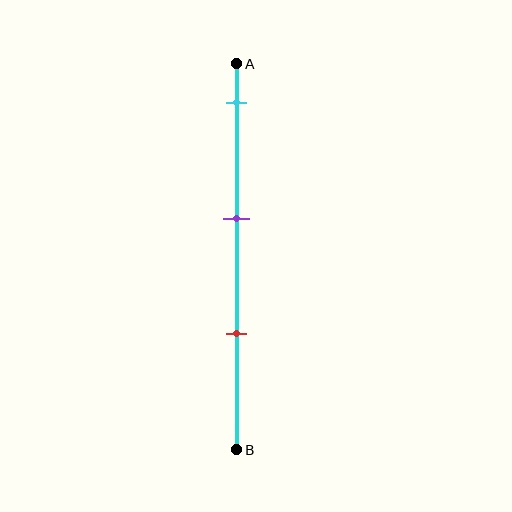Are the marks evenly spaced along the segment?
Yes, the marks are approximately evenly spaced.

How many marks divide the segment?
There are 3 marks dividing the segment.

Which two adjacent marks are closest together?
The purple and red marks are the closest adjacent pair.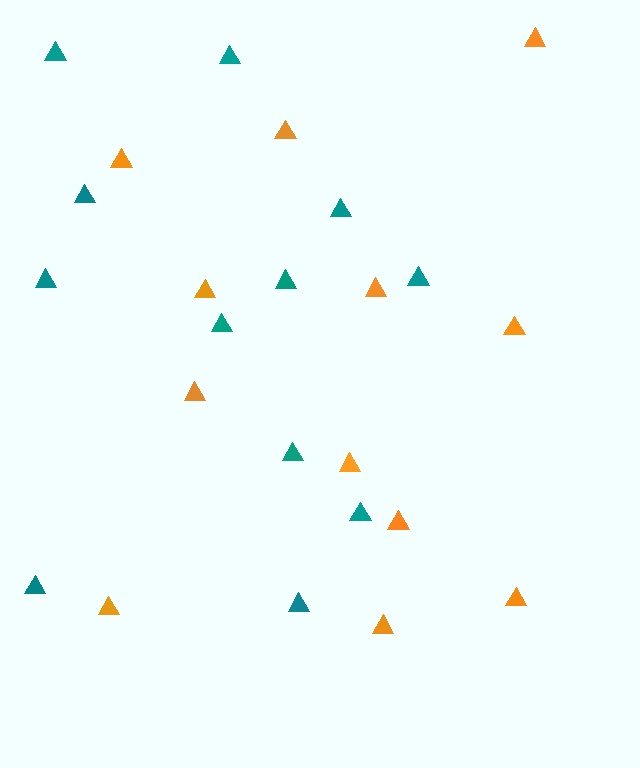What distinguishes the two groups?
There are 2 groups: one group of teal triangles (12) and one group of orange triangles (12).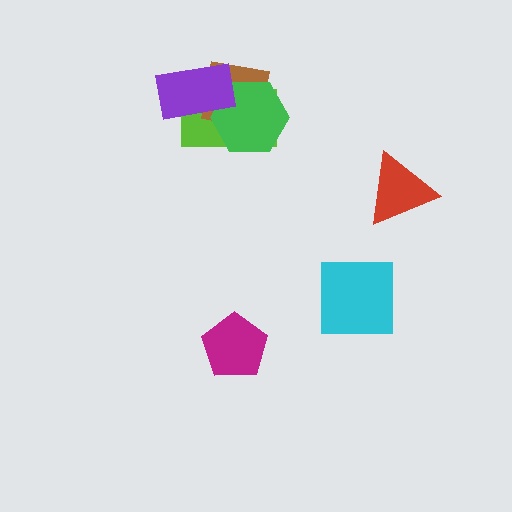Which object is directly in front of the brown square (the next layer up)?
The green hexagon is directly in front of the brown square.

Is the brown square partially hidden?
Yes, it is partially covered by another shape.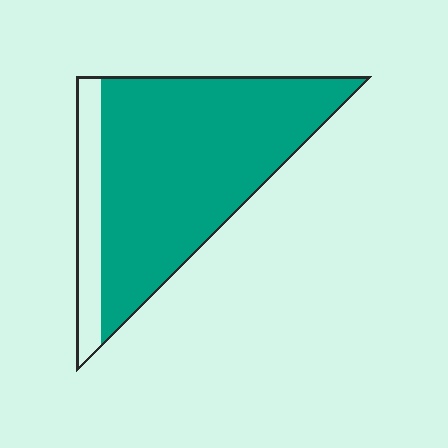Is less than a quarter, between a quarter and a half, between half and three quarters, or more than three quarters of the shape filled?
More than three quarters.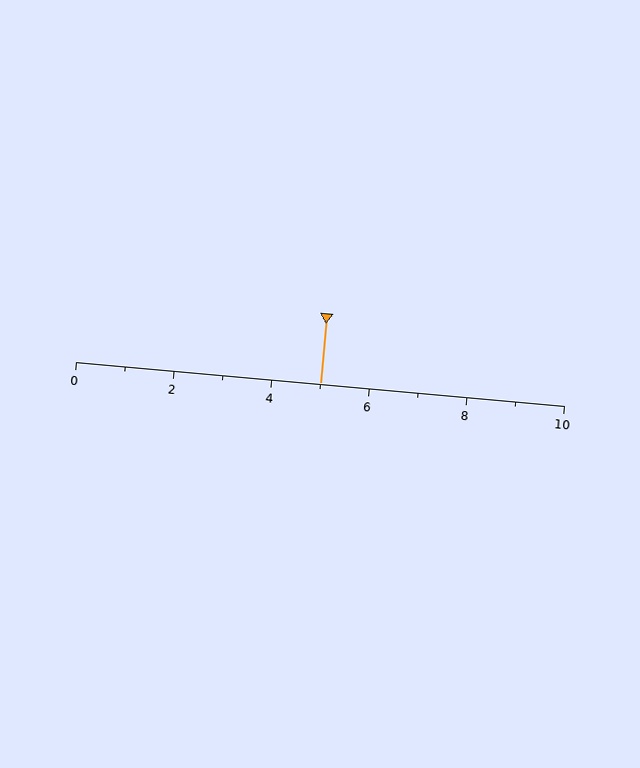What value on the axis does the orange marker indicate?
The marker indicates approximately 5.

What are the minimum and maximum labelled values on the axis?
The axis runs from 0 to 10.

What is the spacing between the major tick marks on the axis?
The major ticks are spaced 2 apart.